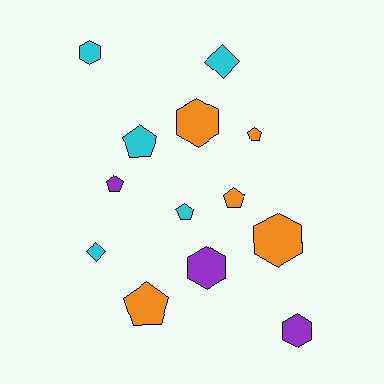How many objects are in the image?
There are 13 objects.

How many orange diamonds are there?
There are no orange diamonds.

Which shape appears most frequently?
Pentagon, with 6 objects.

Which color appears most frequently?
Cyan, with 5 objects.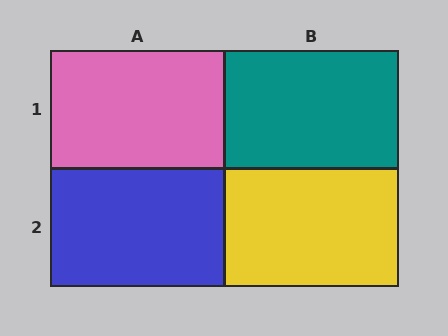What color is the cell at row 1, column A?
Pink.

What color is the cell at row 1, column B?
Teal.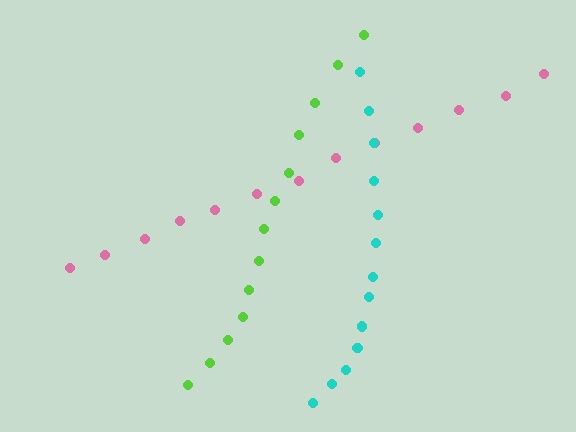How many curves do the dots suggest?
There are 3 distinct paths.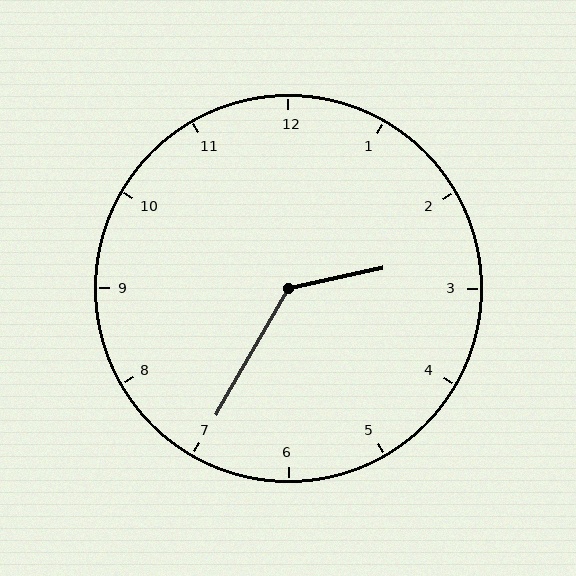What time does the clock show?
2:35.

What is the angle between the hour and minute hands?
Approximately 132 degrees.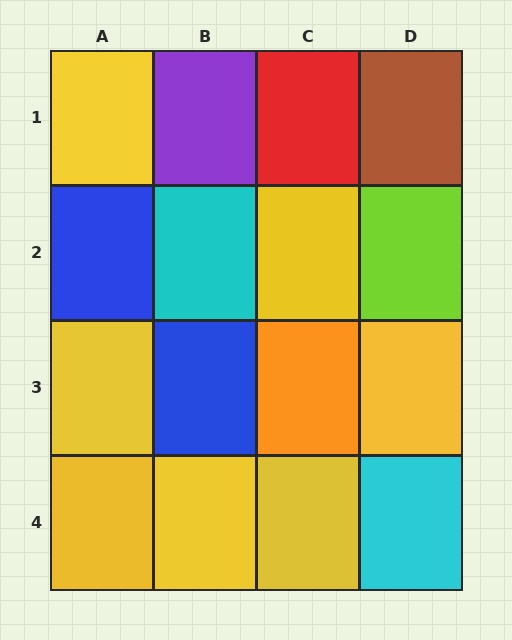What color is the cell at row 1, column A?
Yellow.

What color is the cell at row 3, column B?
Blue.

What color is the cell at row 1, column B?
Purple.